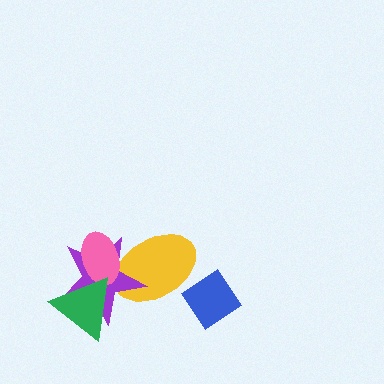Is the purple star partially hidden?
Yes, it is partially covered by another shape.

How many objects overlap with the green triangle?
2 objects overlap with the green triangle.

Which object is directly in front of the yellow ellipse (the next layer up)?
The purple star is directly in front of the yellow ellipse.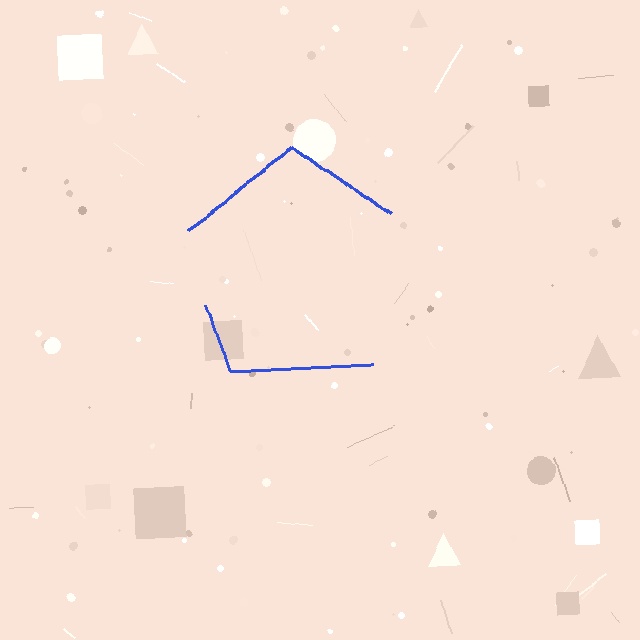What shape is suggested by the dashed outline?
The dashed outline suggests a pentagon.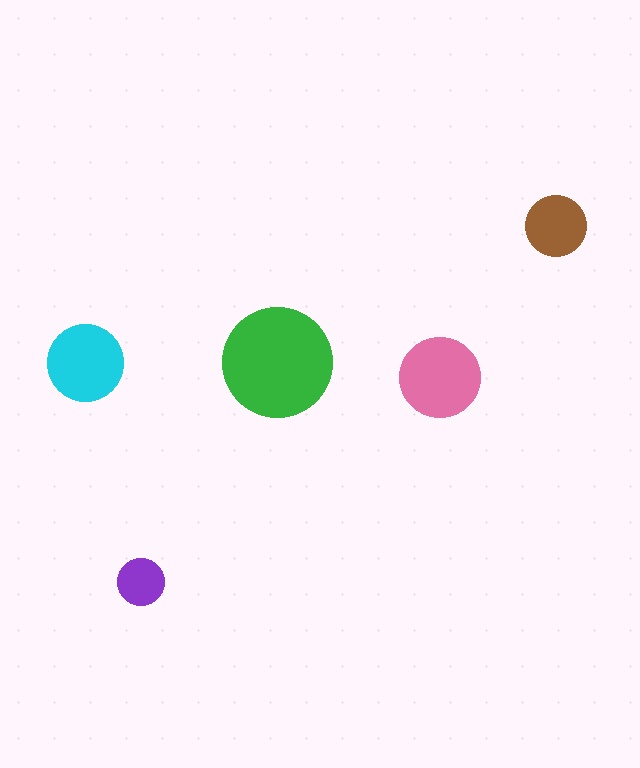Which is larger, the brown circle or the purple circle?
The brown one.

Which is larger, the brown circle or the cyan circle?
The cyan one.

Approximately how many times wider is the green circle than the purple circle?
About 2.5 times wider.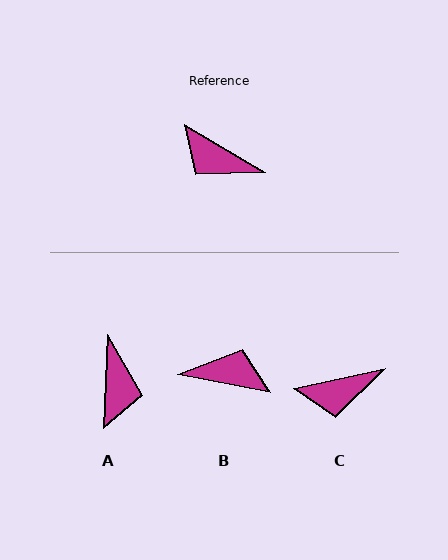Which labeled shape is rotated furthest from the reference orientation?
B, about 160 degrees away.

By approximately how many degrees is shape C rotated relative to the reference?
Approximately 43 degrees counter-clockwise.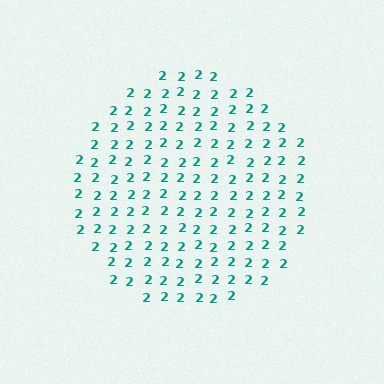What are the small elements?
The small elements are digit 2's.